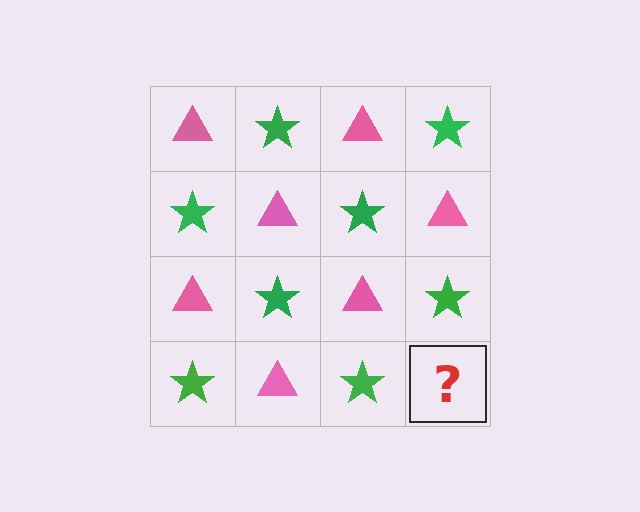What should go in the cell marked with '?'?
The missing cell should contain a pink triangle.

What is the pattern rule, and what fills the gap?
The rule is that it alternates pink triangle and green star in a checkerboard pattern. The gap should be filled with a pink triangle.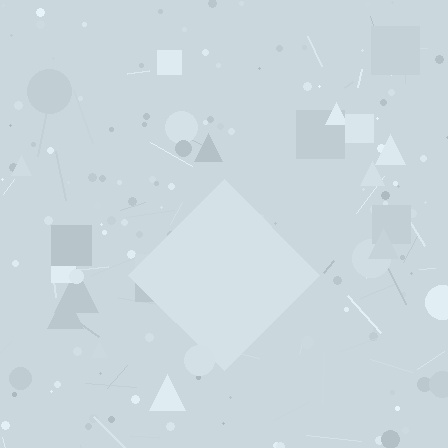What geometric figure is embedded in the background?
A diamond is embedded in the background.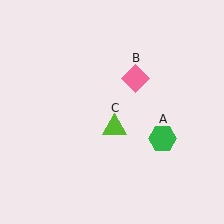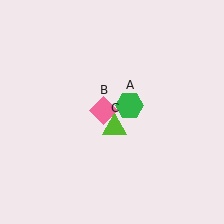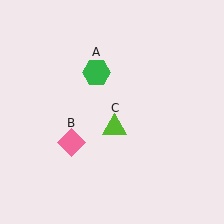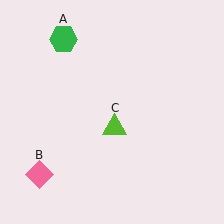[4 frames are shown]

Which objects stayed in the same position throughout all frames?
Lime triangle (object C) remained stationary.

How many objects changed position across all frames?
2 objects changed position: green hexagon (object A), pink diamond (object B).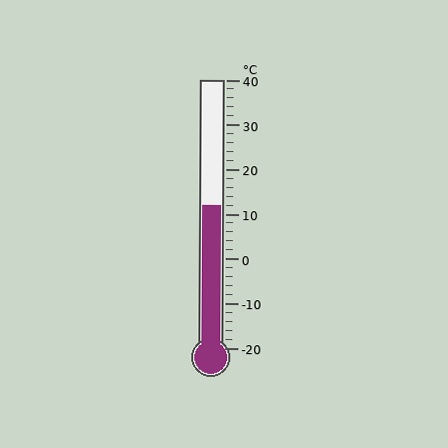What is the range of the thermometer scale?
The thermometer scale ranges from -20°C to 40°C.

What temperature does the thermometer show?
The thermometer shows approximately 12°C.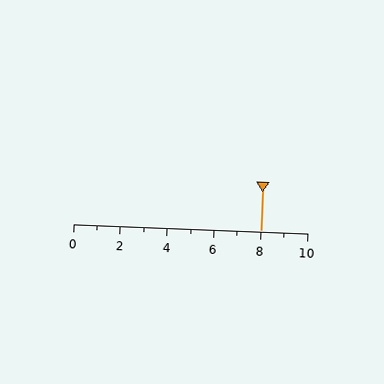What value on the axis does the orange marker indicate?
The marker indicates approximately 8.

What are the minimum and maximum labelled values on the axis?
The axis runs from 0 to 10.